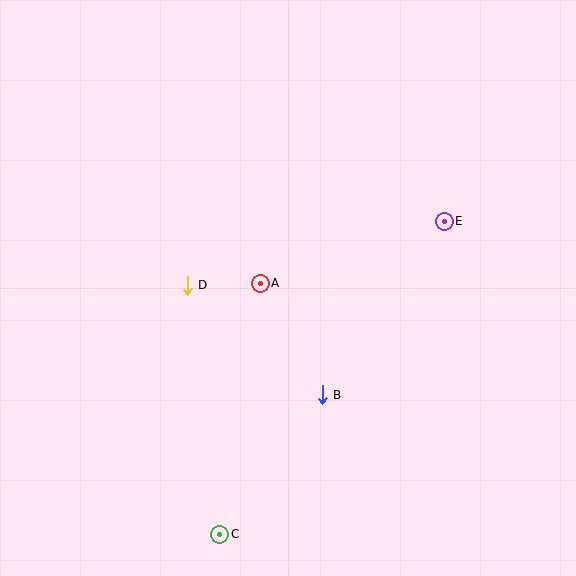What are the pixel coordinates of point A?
Point A is at (260, 283).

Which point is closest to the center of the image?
Point A at (260, 283) is closest to the center.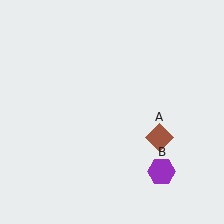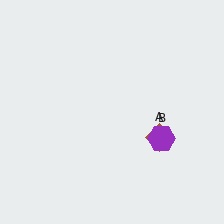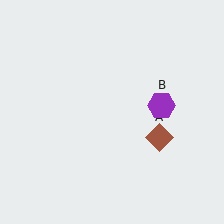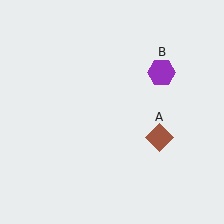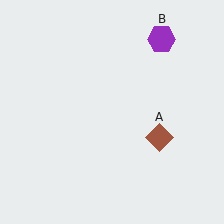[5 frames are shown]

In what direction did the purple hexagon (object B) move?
The purple hexagon (object B) moved up.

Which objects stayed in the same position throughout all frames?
Brown diamond (object A) remained stationary.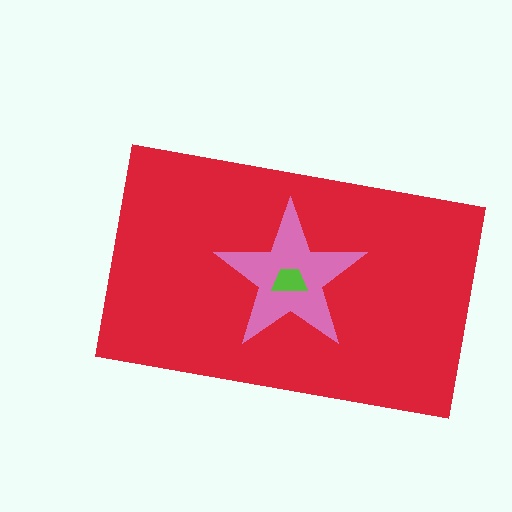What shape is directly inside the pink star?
The lime trapezoid.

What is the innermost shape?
The lime trapezoid.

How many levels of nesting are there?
3.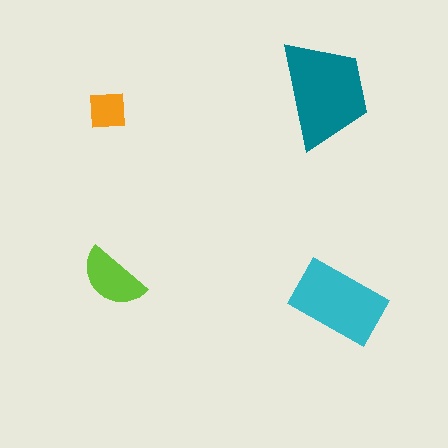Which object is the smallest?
The orange square.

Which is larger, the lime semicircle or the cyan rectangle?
The cyan rectangle.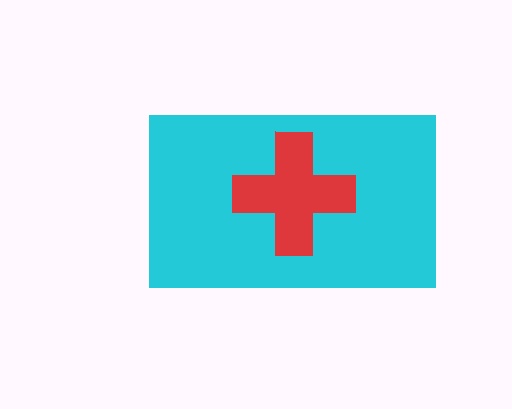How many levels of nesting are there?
2.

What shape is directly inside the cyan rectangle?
The red cross.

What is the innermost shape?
The red cross.